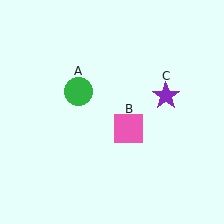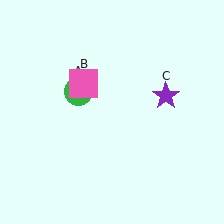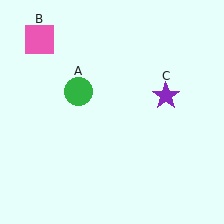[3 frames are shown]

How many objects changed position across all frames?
1 object changed position: pink square (object B).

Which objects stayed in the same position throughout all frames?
Green circle (object A) and purple star (object C) remained stationary.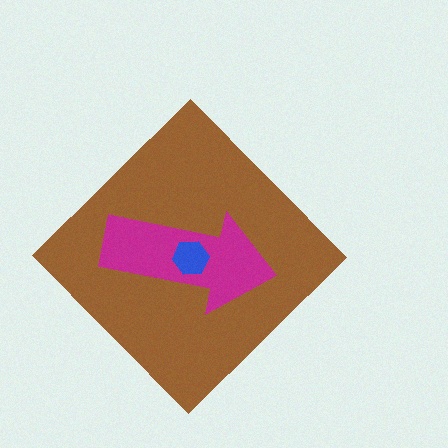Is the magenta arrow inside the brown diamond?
Yes.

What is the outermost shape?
The brown diamond.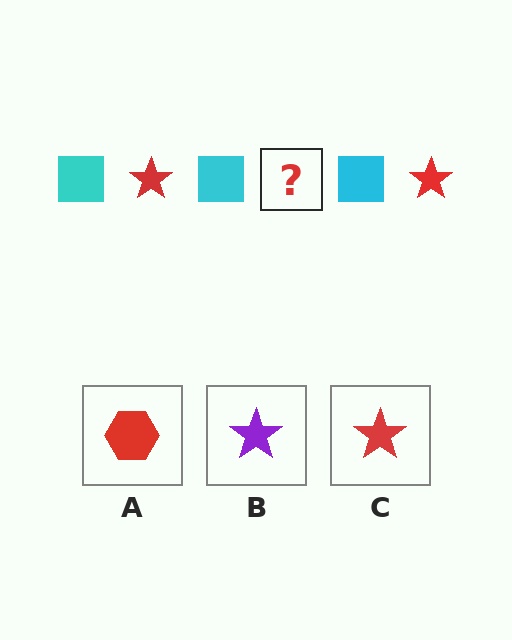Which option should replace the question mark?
Option C.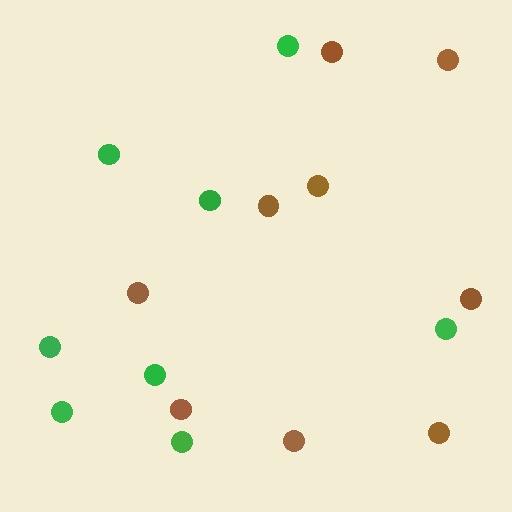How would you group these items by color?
There are 2 groups: one group of green circles (8) and one group of brown circles (9).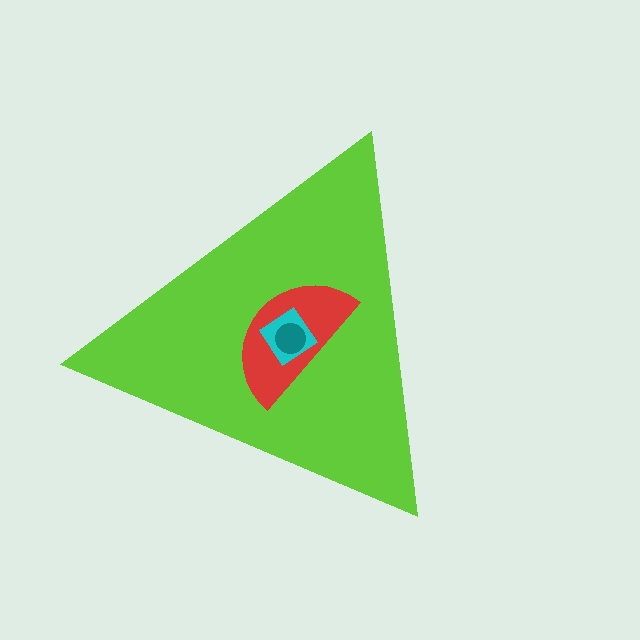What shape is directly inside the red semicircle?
The cyan diamond.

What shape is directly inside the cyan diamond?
The teal circle.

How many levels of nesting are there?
4.